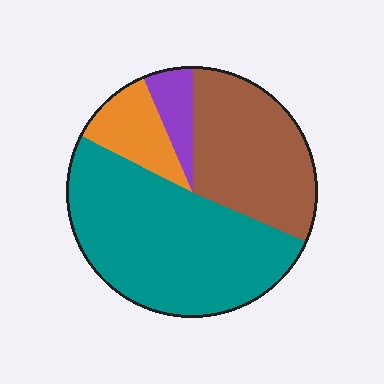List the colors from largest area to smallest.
From largest to smallest: teal, brown, orange, purple.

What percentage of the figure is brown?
Brown covers 31% of the figure.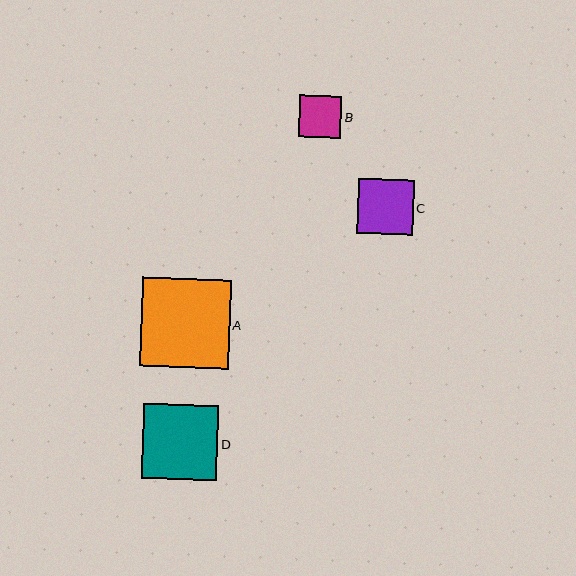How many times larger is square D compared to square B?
Square D is approximately 1.8 times the size of square B.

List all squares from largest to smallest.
From largest to smallest: A, D, C, B.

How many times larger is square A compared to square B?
Square A is approximately 2.1 times the size of square B.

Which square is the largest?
Square A is the largest with a size of approximately 89 pixels.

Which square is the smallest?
Square B is the smallest with a size of approximately 42 pixels.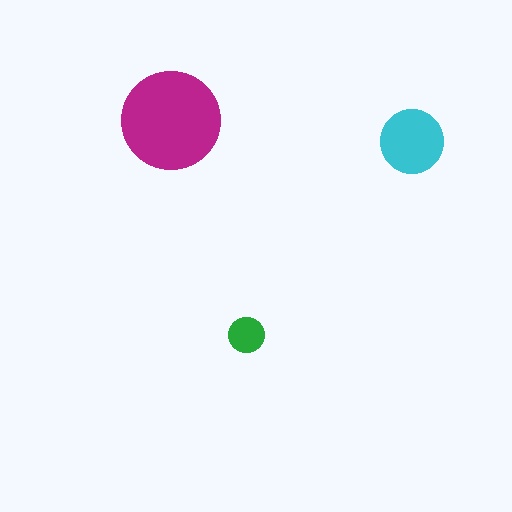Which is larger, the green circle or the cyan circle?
The cyan one.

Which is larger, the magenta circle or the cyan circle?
The magenta one.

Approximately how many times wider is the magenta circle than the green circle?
About 2.5 times wider.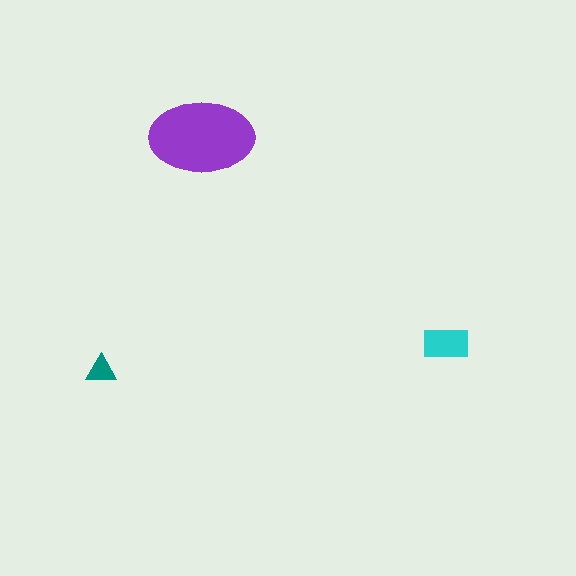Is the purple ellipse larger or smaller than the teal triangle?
Larger.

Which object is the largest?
The purple ellipse.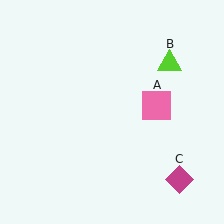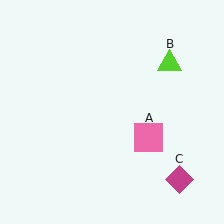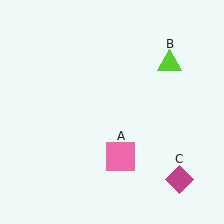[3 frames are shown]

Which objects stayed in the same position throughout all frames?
Lime triangle (object B) and magenta diamond (object C) remained stationary.